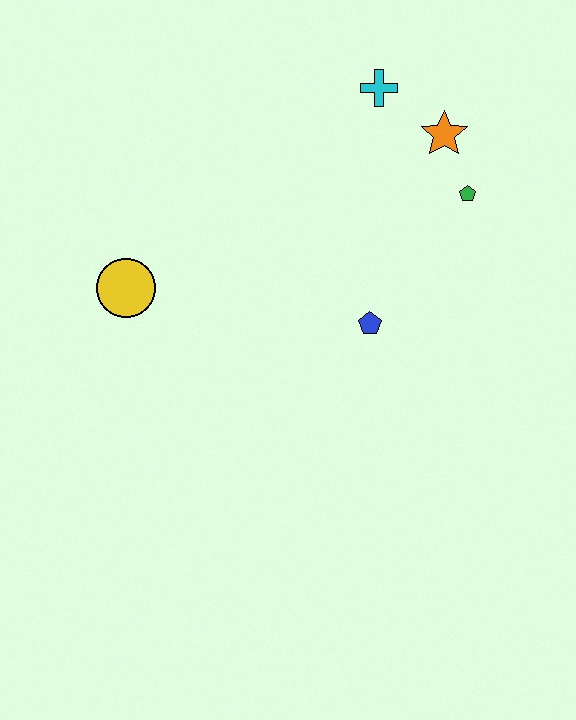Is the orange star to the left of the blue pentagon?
No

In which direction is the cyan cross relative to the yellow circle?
The cyan cross is to the right of the yellow circle.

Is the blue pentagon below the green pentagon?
Yes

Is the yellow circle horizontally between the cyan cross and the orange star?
No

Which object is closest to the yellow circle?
The blue pentagon is closest to the yellow circle.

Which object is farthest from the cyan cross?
The yellow circle is farthest from the cyan cross.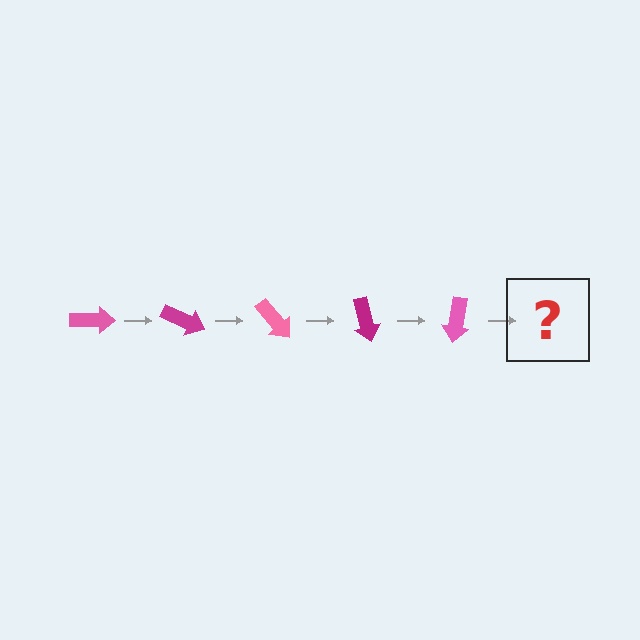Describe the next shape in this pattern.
It should be a magenta arrow, rotated 125 degrees from the start.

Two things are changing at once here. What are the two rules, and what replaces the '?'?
The two rules are that it rotates 25 degrees each step and the color cycles through pink and magenta. The '?' should be a magenta arrow, rotated 125 degrees from the start.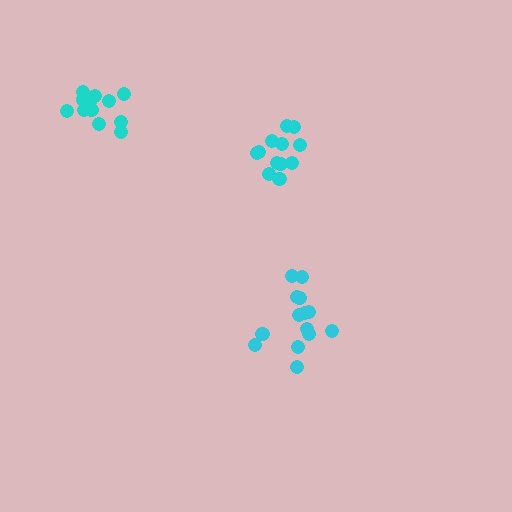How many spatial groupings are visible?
There are 3 spatial groupings.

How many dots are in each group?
Group 1: 12 dots, Group 2: 14 dots, Group 3: 12 dots (38 total).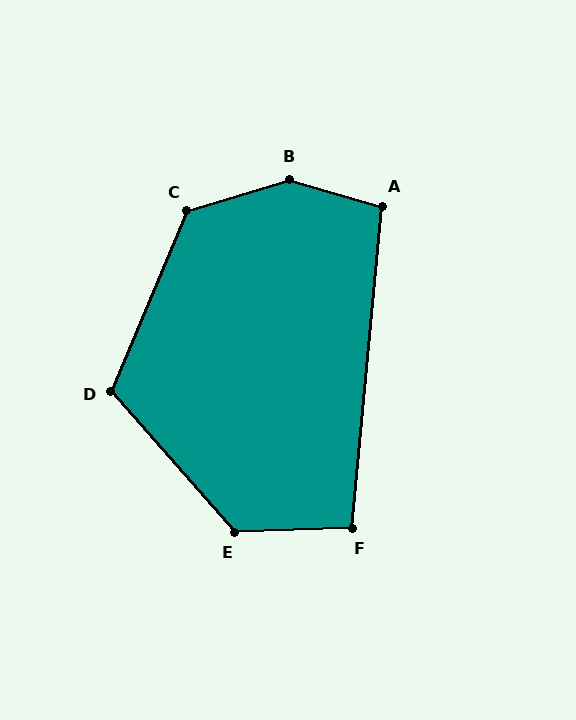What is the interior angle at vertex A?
Approximately 101 degrees (obtuse).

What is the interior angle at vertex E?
Approximately 130 degrees (obtuse).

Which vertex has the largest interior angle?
B, at approximately 147 degrees.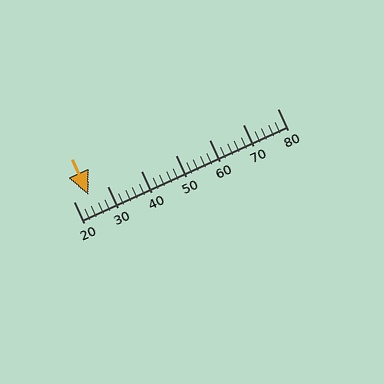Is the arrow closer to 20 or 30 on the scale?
The arrow is closer to 20.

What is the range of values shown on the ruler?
The ruler shows values from 20 to 80.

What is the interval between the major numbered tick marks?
The major tick marks are spaced 10 units apart.